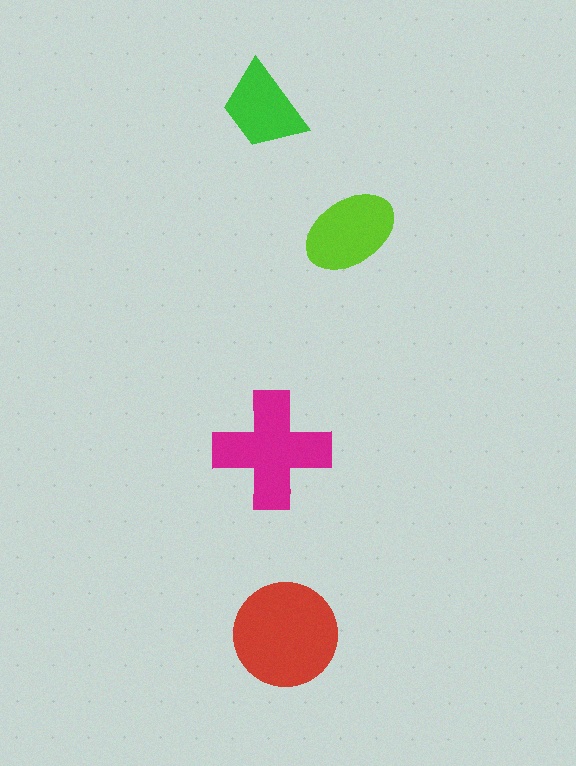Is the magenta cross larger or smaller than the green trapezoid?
Larger.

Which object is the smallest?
The green trapezoid.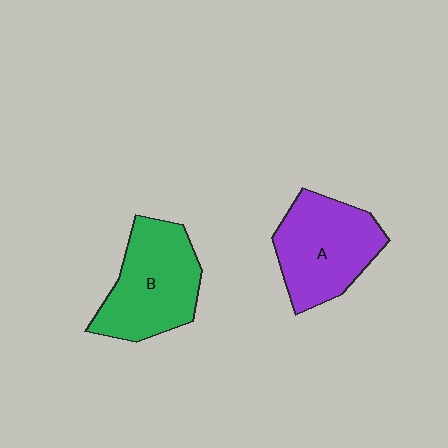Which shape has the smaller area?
Shape A (purple).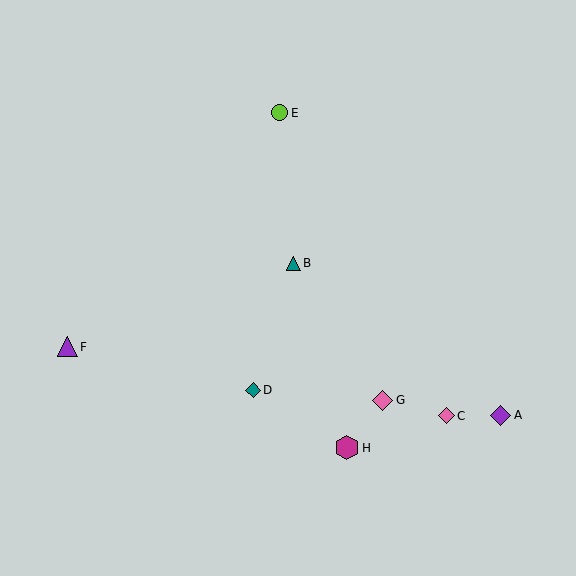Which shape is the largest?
The magenta hexagon (labeled H) is the largest.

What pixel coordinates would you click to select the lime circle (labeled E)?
Click at (280, 113) to select the lime circle E.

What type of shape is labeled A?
Shape A is a purple diamond.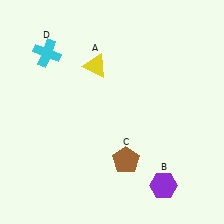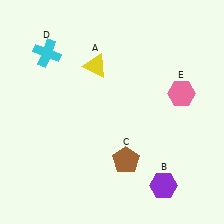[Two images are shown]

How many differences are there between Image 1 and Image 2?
There is 1 difference between the two images.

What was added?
A pink hexagon (E) was added in Image 2.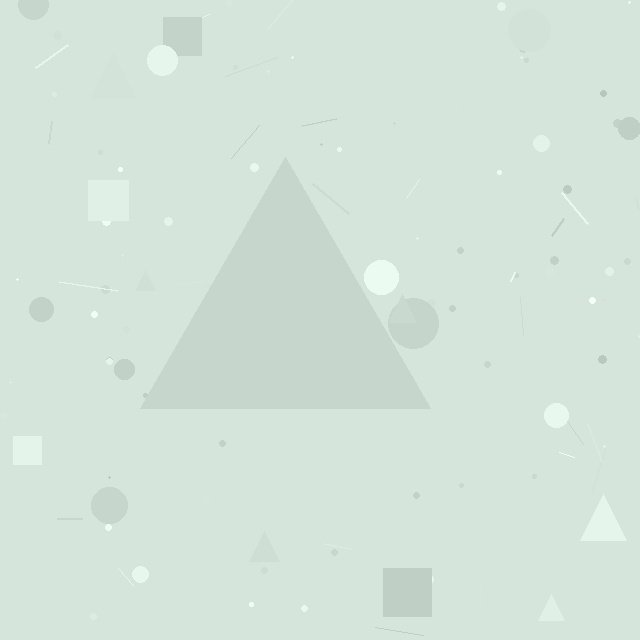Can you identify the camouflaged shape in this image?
The camouflaged shape is a triangle.